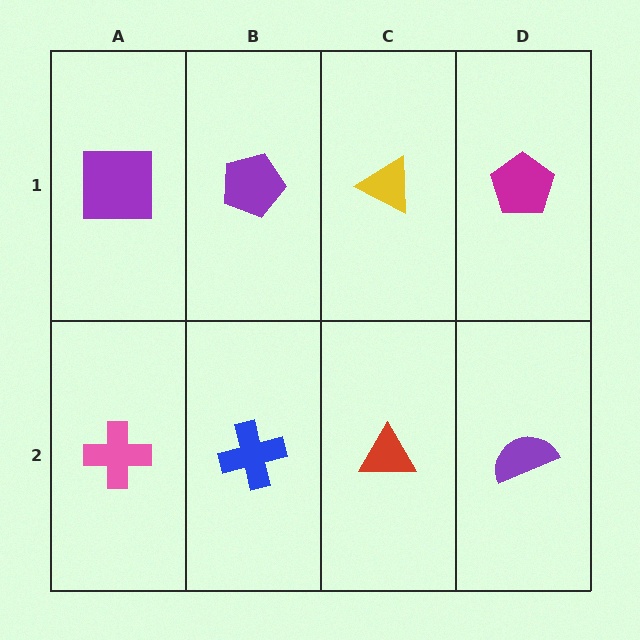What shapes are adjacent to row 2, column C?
A yellow triangle (row 1, column C), a blue cross (row 2, column B), a purple semicircle (row 2, column D).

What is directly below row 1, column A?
A pink cross.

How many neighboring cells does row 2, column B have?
3.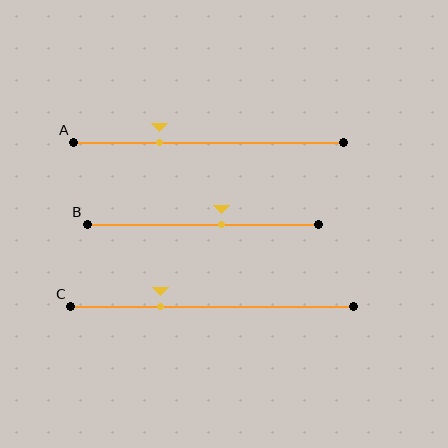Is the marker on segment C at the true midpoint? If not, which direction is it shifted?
No, the marker on segment C is shifted to the left by about 18% of the segment length.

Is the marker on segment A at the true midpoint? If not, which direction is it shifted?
No, the marker on segment A is shifted to the left by about 18% of the segment length.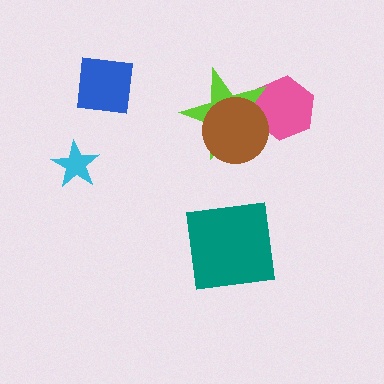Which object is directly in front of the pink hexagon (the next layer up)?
The lime star is directly in front of the pink hexagon.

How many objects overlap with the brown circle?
2 objects overlap with the brown circle.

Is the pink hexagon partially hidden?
Yes, it is partially covered by another shape.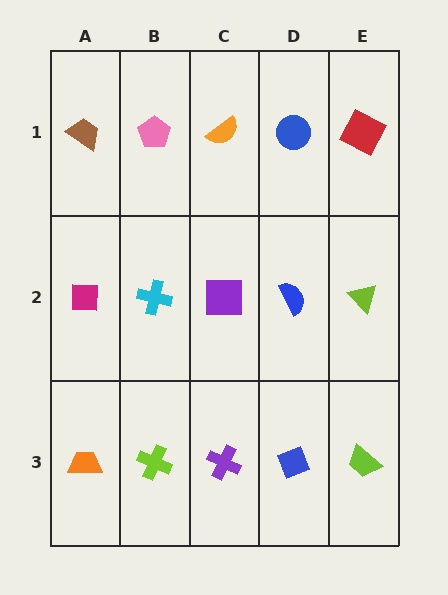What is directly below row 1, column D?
A blue semicircle.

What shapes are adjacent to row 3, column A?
A magenta square (row 2, column A), a lime cross (row 3, column B).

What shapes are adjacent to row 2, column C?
An orange semicircle (row 1, column C), a purple cross (row 3, column C), a cyan cross (row 2, column B), a blue semicircle (row 2, column D).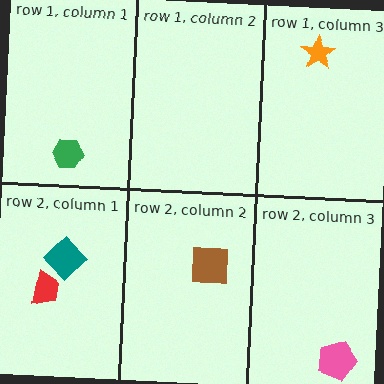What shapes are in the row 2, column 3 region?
The pink pentagon.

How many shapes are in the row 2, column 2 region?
1.